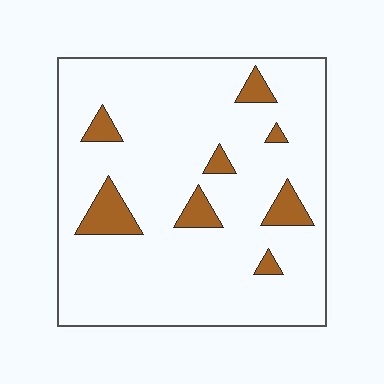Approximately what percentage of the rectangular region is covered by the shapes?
Approximately 10%.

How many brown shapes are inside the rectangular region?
8.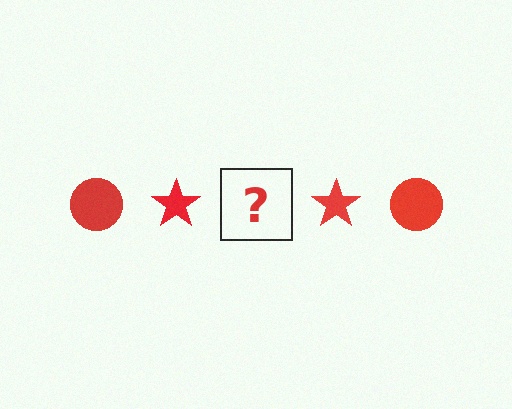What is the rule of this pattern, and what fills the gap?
The rule is that the pattern cycles through circle, star shapes in red. The gap should be filled with a red circle.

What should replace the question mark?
The question mark should be replaced with a red circle.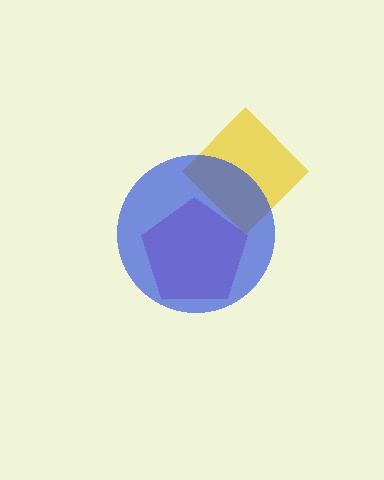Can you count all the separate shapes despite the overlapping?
Yes, there are 3 separate shapes.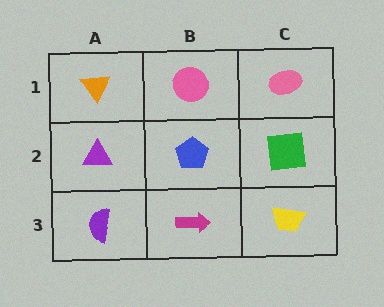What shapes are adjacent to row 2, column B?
A pink circle (row 1, column B), a magenta arrow (row 3, column B), a purple triangle (row 2, column A), a green square (row 2, column C).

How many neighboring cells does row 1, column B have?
3.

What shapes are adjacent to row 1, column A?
A purple triangle (row 2, column A), a pink circle (row 1, column B).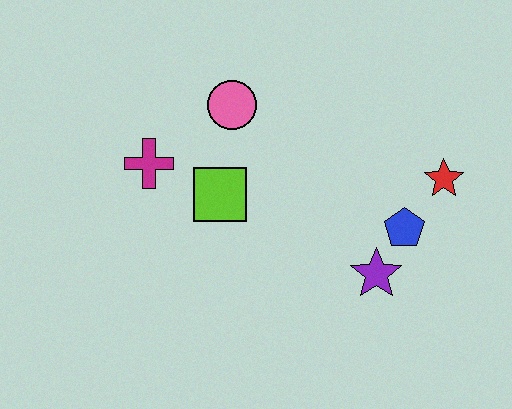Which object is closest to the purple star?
The blue pentagon is closest to the purple star.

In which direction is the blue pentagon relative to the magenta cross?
The blue pentagon is to the right of the magenta cross.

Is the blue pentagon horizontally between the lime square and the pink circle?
No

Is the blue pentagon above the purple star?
Yes